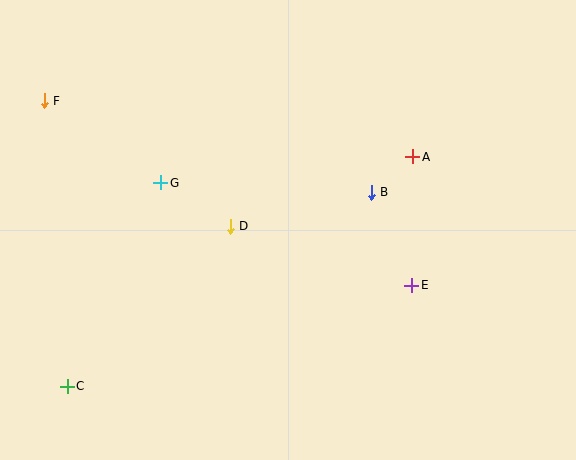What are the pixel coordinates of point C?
Point C is at (67, 386).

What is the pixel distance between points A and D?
The distance between A and D is 196 pixels.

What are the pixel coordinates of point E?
Point E is at (412, 285).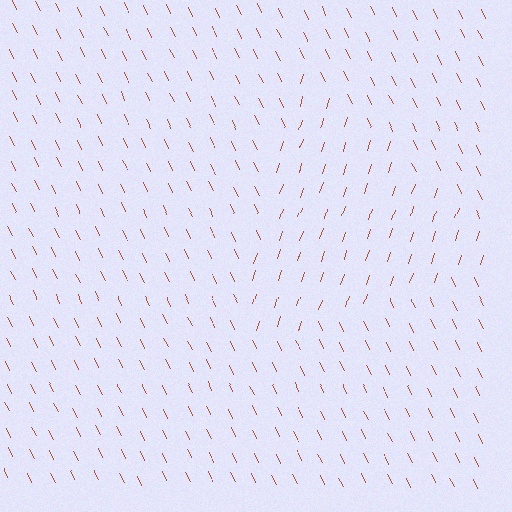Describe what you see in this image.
The image is filled with small brown line segments. A triangle region in the image has lines oriented differently from the surrounding lines, creating a visible texture boundary.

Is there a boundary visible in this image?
Yes, there is a texture boundary formed by a change in line orientation.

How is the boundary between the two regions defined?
The boundary is defined purely by a change in line orientation (approximately 45 degrees difference). All lines are the same color and thickness.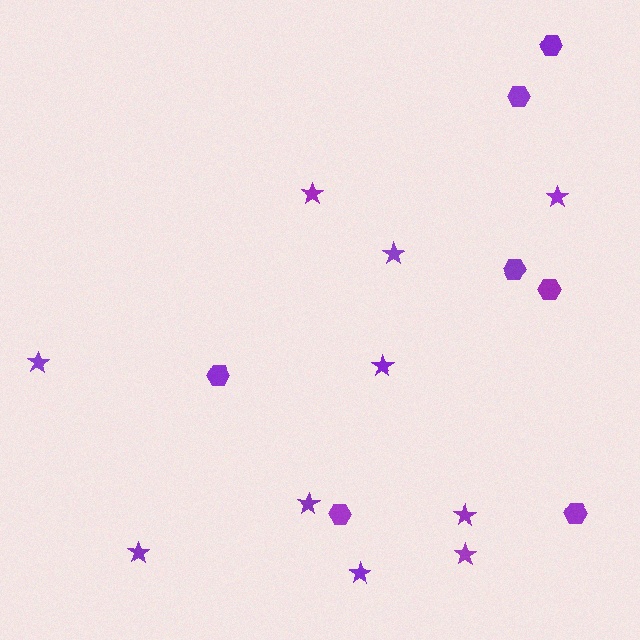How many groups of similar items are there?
There are 2 groups: one group of stars (10) and one group of hexagons (7).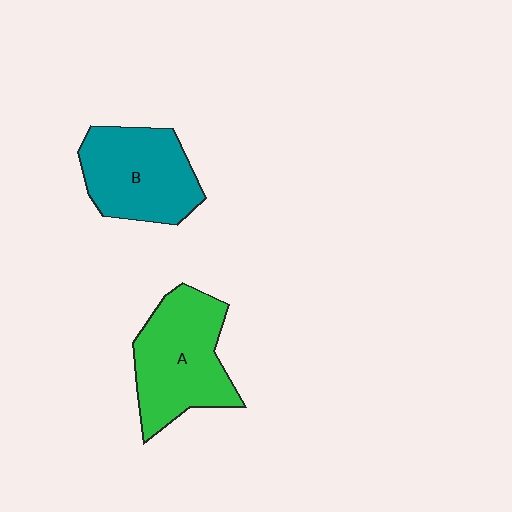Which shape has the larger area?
Shape A (green).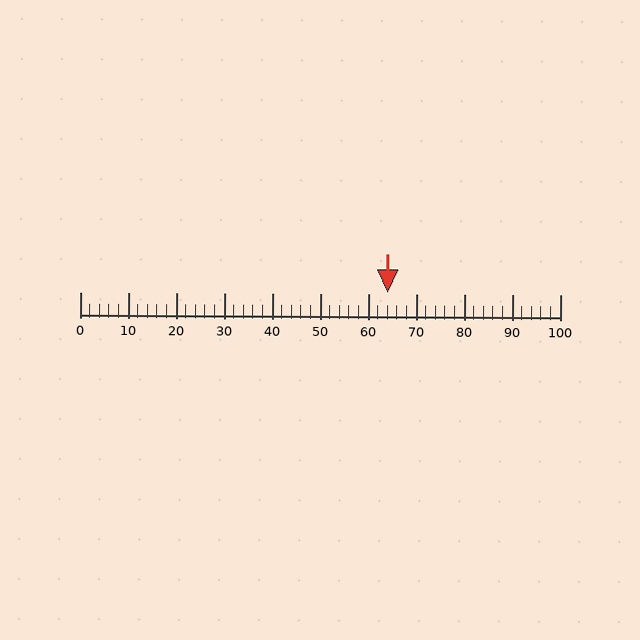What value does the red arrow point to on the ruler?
The red arrow points to approximately 64.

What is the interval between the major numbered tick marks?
The major tick marks are spaced 10 units apart.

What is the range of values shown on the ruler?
The ruler shows values from 0 to 100.